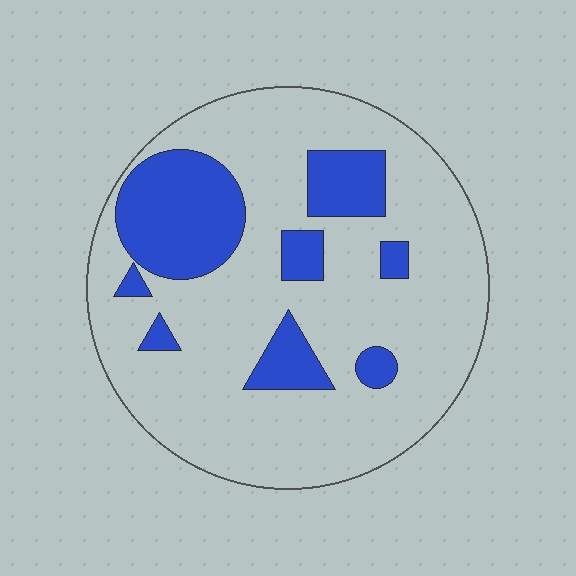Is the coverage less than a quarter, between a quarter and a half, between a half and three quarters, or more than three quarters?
Less than a quarter.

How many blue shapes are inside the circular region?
8.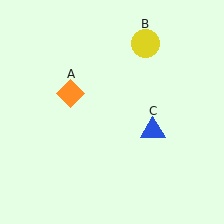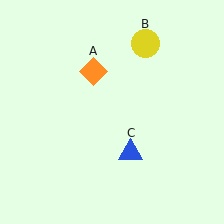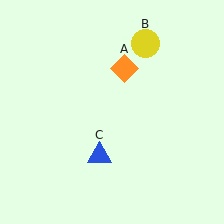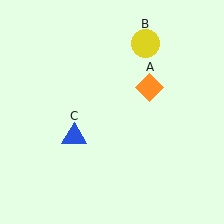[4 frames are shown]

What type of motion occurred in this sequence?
The orange diamond (object A), blue triangle (object C) rotated clockwise around the center of the scene.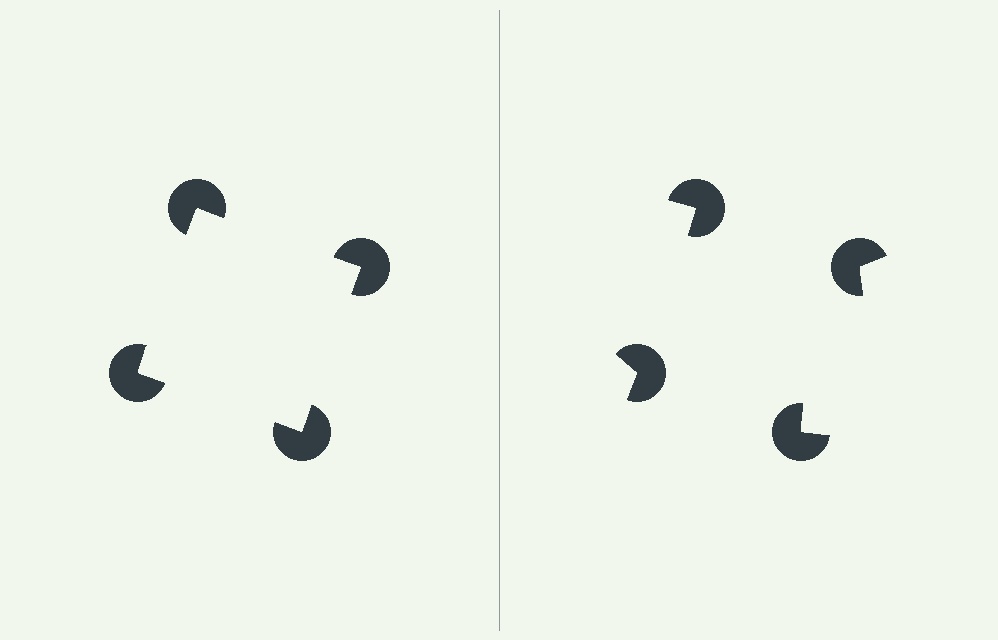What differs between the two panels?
The pac-man discs are positioned identically on both sides; only the wedge orientations differ. On the left they align to a square; on the right they are misaligned.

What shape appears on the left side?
An illusory square.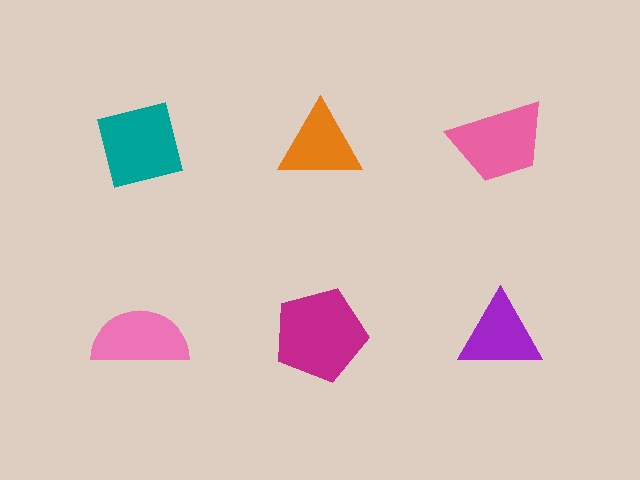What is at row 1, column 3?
A pink trapezoid.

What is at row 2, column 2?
A magenta pentagon.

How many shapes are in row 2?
3 shapes.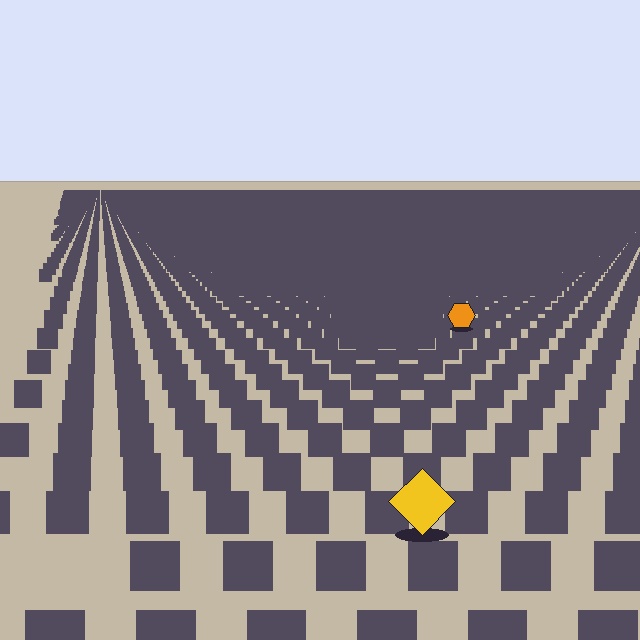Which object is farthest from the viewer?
The orange hexagon is farthest from the viewer. It appears smaller and the ground texture around it is denser.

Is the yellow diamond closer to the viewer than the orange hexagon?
Yes. The yellow diamond is closer — you can tell from the texture gradient: the ground texture is coarser near it.